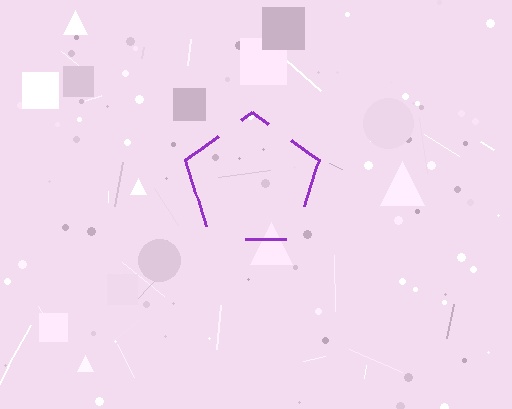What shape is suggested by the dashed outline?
The dashed outline suggests a pentagon.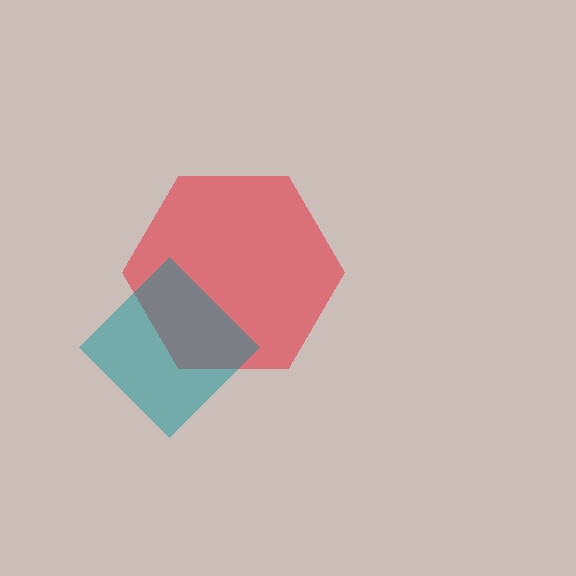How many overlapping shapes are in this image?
There are 2 overlapping shapes in the image.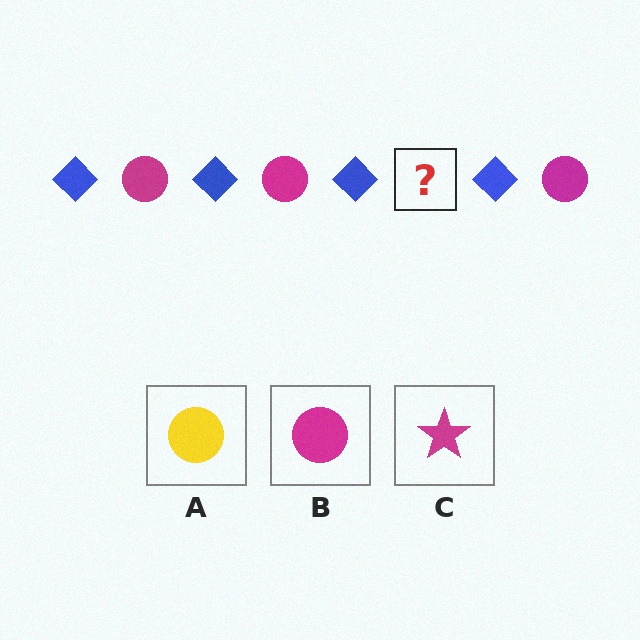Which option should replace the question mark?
Option B.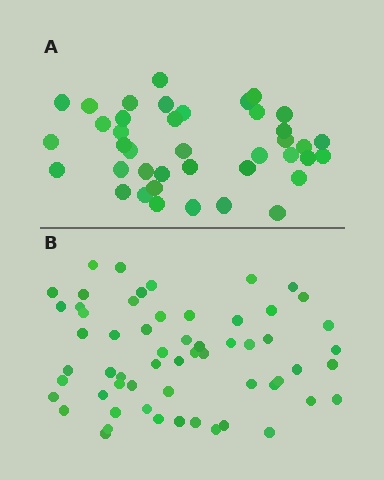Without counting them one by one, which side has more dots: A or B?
Region B (the bottom region) has more dots.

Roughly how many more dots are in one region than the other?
Region B has approximately 20 more dots than region A.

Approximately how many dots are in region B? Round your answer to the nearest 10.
About 60 dots. (The exact count is 59, which rounds to 60.)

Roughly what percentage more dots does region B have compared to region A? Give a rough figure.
About 50% more.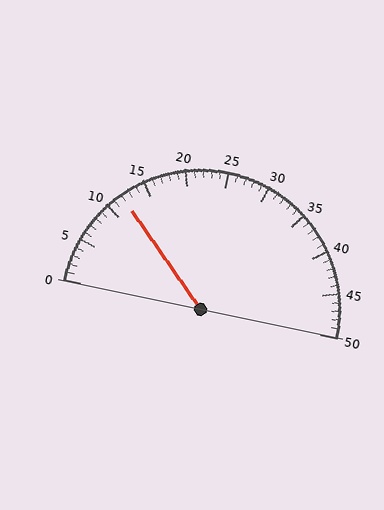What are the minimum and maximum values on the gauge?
The gauge ranges from 0 to 50.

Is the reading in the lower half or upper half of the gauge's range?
The reading is in the lower half of the range (0 to 50).